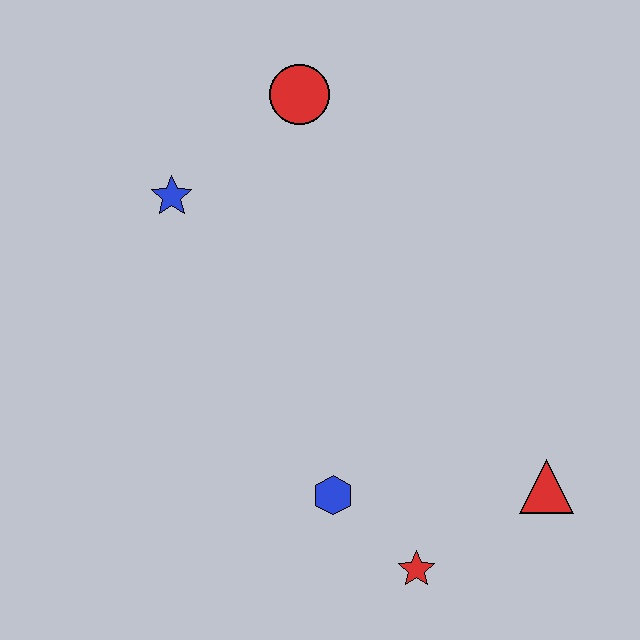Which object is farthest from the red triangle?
The blue star is farthest from the red triangle.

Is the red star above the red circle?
No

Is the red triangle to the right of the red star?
Yes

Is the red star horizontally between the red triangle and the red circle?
Yes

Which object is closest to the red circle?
The blue star is closest to the red circle.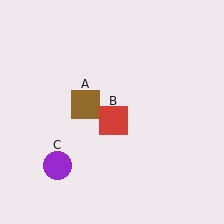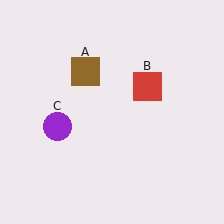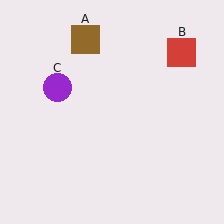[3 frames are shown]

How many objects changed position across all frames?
3 objects changed position: brown square (object A), red square (object B), purple circle (object C).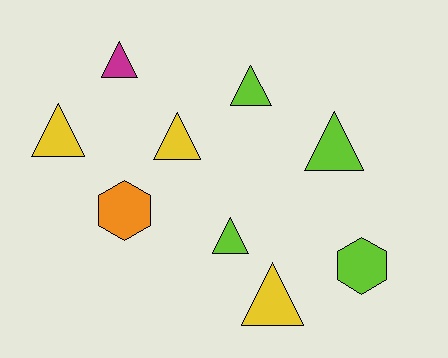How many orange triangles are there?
There are no orange triangles.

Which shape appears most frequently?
Triangle, with 7 objects.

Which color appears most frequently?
Lime, with 4 objects.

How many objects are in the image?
There are 9 objects.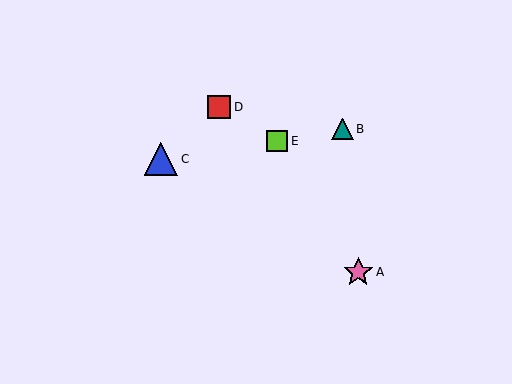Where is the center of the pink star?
The center of the pink star is at (358, 272).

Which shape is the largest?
The blue triangle (labeled C) is the largest.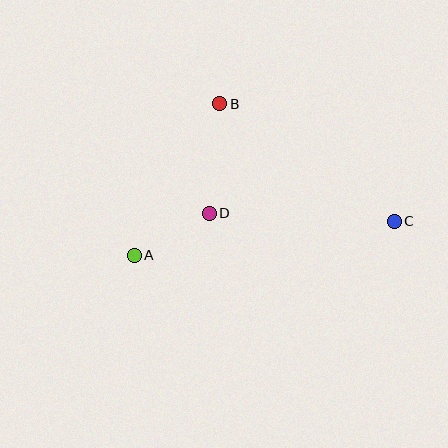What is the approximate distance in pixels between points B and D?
The distance between B and D is approximately 110 pixels.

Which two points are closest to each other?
Points A and D are closest to each other.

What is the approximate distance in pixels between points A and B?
The distance between A and B is approximately 174 pixels.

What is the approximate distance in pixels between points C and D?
The distance between C and D is approximately 185 pixels.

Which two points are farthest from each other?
Points A and C are farthest from each other.